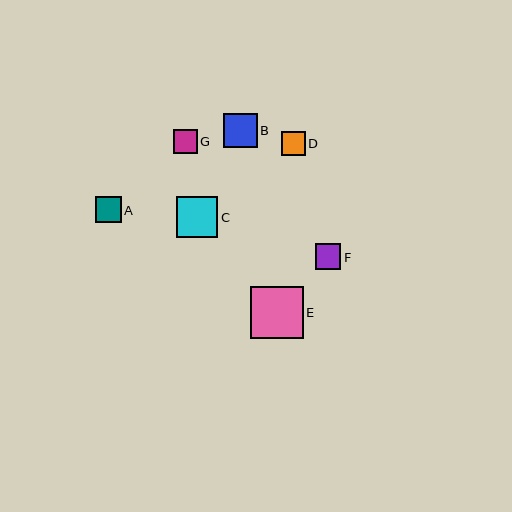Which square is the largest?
Square E is the largest with a size of approximately 52 pixels.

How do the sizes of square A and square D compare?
Square A and square D are approximately the same size.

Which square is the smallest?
Square G is the smallest with a size of approximately 24 pixels.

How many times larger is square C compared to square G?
Square C is approximately 1.7 times the size of square G.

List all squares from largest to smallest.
From largest to smallest: E, C, B, A, F, D, G.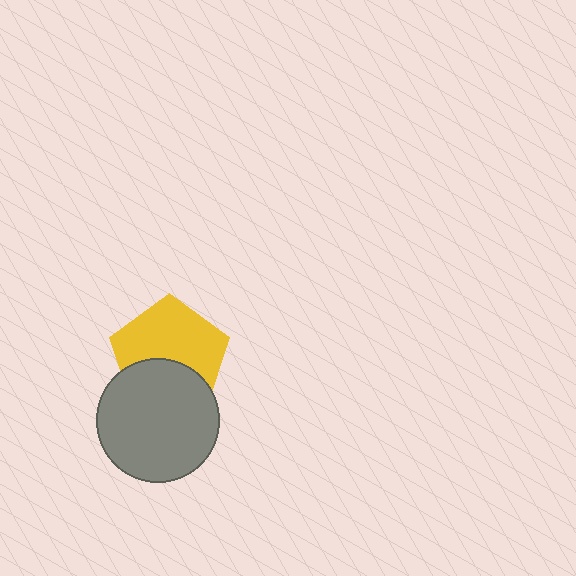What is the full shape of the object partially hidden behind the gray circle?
The partially hidden object is a yellow pentagon.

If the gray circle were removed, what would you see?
You would see the complete yellow pentagon.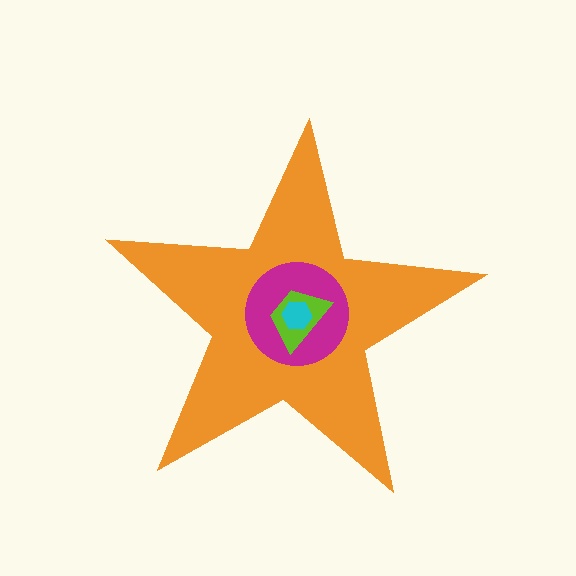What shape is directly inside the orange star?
The magenta circle.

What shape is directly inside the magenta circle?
The lime trapezoid.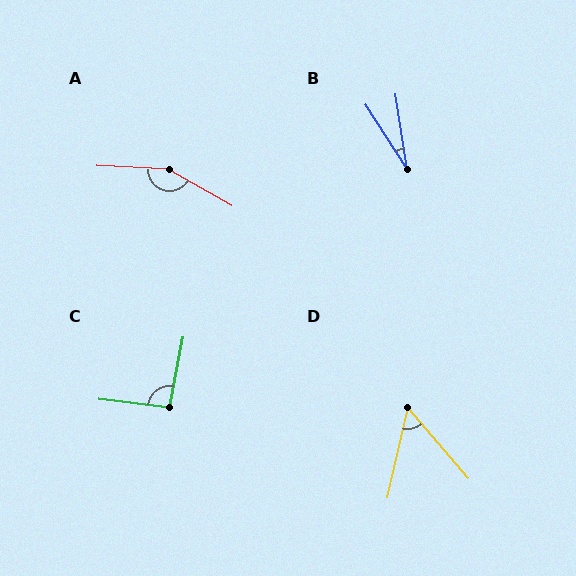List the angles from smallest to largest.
B (25°), D (54°), C (94°), A (153°).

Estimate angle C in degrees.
Approximately 94 degrees.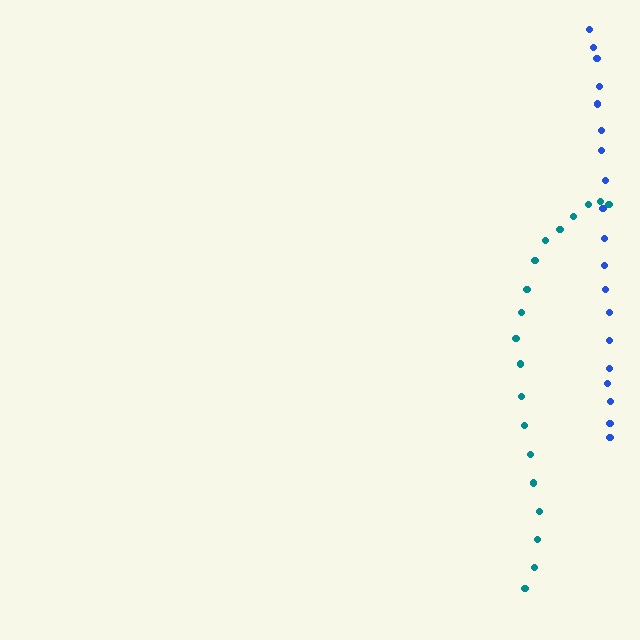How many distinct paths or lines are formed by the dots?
There are 2 distinct paths.